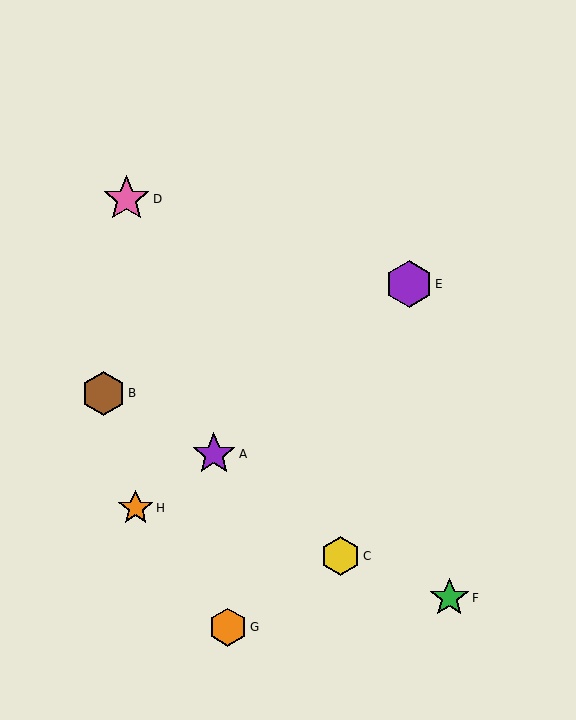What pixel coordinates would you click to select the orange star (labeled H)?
Click at (136, 508) to select the orange star H.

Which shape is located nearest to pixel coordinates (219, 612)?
The orange hexagon (labeled G) at (228, 627) is nearest to that location.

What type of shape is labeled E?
Shape E is a purple hexagon.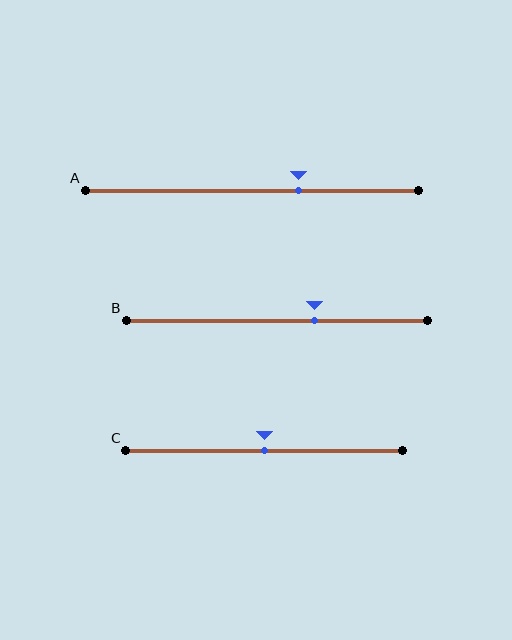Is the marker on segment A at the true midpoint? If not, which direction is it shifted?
No, the marker on segment A is shifted to the right by about 14% of the segment length.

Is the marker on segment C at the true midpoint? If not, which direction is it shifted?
Yes, the marker on segment C is at the true midpoint.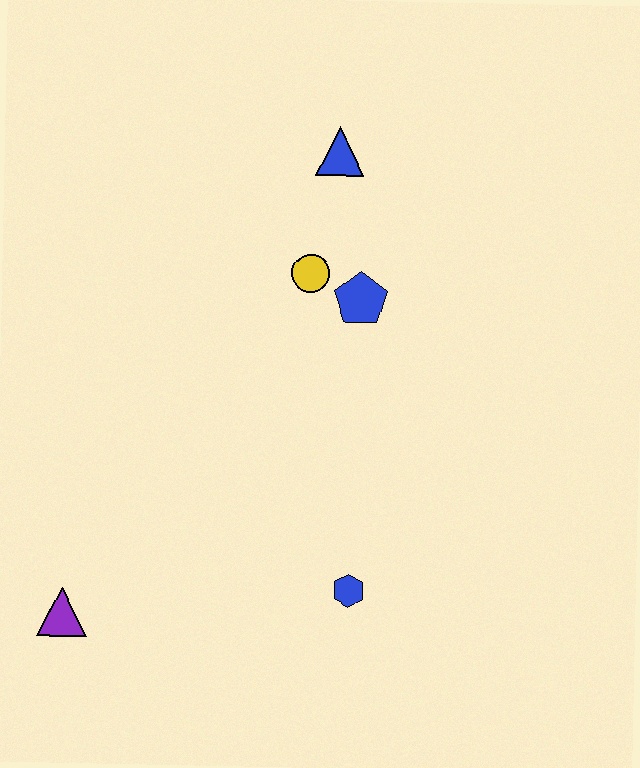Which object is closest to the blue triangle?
The yellow circle is closest to the blue triangle.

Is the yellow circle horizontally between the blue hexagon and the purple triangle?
Yes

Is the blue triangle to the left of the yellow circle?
No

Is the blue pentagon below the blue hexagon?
No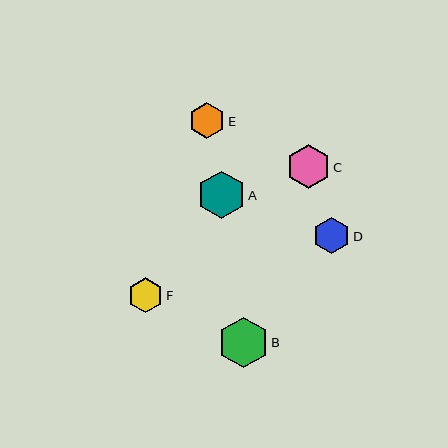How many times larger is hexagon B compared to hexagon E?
Hexagon B is approximately 1.4 times the size of hexagon E.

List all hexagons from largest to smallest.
From largest to smallest: B, A, C, D, E, F.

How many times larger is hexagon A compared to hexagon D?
Hexagon A is approximately 1.3 times the size of hexagon D.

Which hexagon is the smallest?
Hexagon F is the smallest with a size of approximately 35 pixels.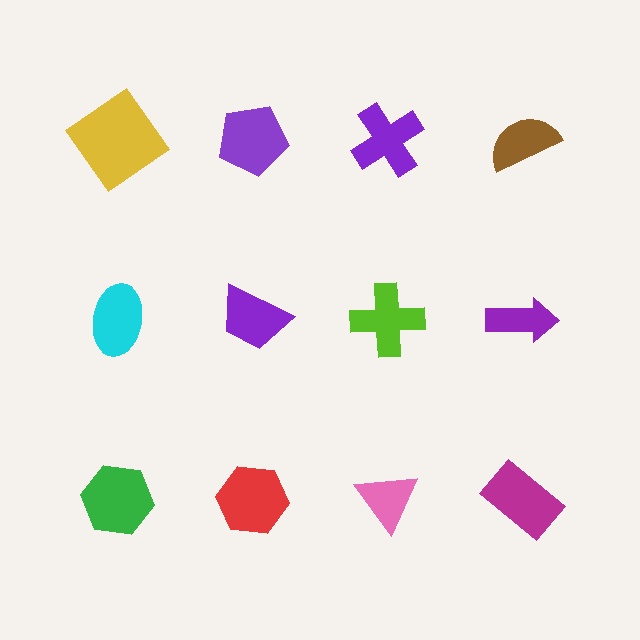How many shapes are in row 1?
4 shapes.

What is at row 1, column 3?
A purple cross.